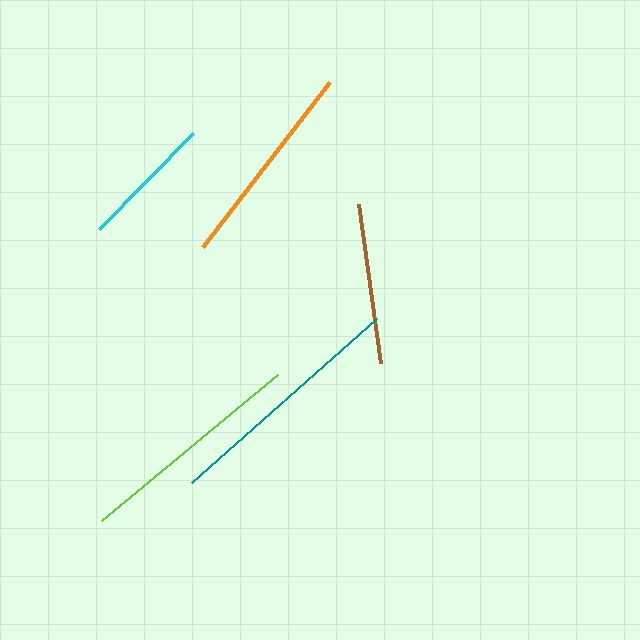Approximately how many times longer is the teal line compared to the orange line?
The teal line is approximately 1.2 times the length of the orange line.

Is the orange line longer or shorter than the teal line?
The teal line is longer than the orange line.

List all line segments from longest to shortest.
From longest to shortest: teal, lime, orange, brown, cyan.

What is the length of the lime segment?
The lime segment is approximately 228 pixels long.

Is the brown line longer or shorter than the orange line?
The orange line is longer than the brown line.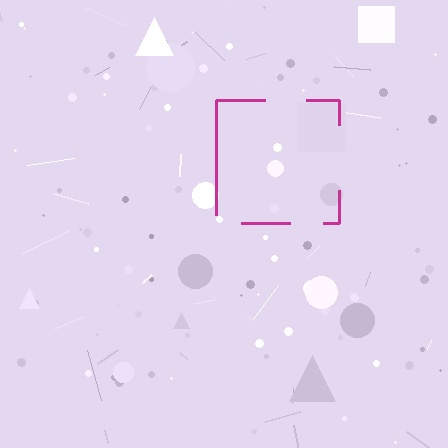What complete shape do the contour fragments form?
The contour fragments form a square.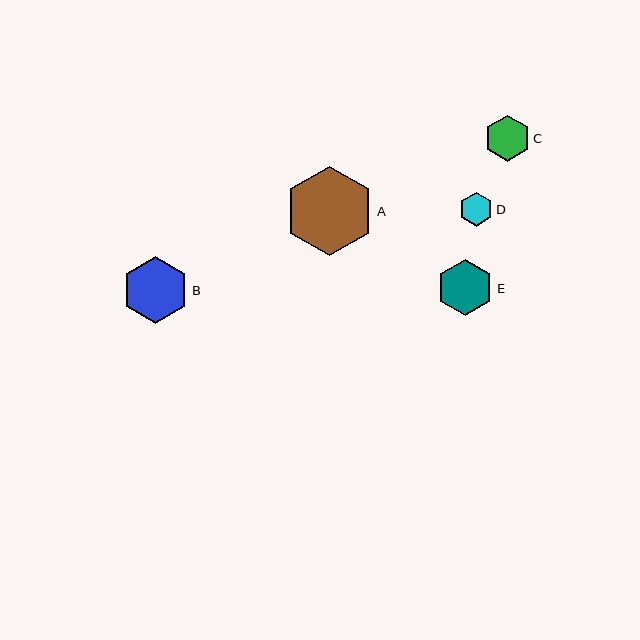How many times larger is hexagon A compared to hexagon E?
Hexagon A is approximately 1.6 times the size of hexagon E.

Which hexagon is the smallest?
Hexagon D is the smallest with a size of approximately 34 pixels.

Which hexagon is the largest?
Hexagon A is the largest with a size of approximately 90 pixels.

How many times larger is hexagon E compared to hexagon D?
Hexagon E is approximately 1.7 times the size of hexagon D.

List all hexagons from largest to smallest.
From largest to smallest: A, B, E, C, D.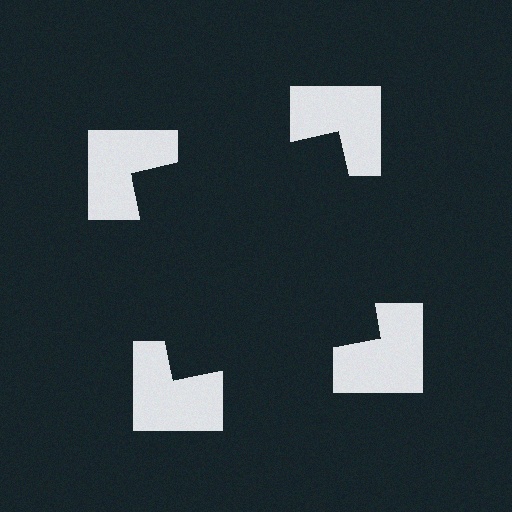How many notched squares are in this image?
There are 4 — one at each vertex of the illusory square.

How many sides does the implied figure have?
4 sides.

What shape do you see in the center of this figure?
An illusory square — its edges are inferred from the aligned wedge cuts in the notched squares, not physically drawn.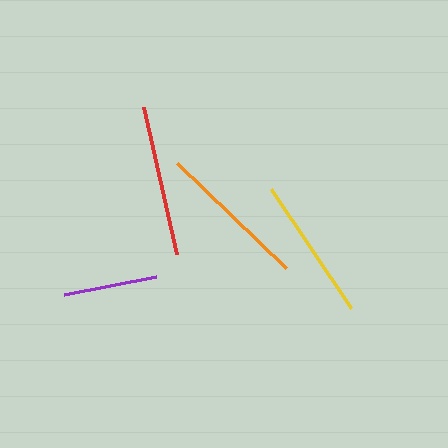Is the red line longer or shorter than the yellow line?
The red line is longer than the yellow line.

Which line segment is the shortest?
The purple line is the shortest at approximately 94 pixels.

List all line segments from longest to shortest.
From longest to shortest: orange, red, yellow, purple.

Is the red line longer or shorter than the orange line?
The orange line is longer than the red line.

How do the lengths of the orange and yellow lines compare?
The orange and yellow lines are approximately the same length.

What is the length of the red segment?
The red segment is approximately 151 pixels long.